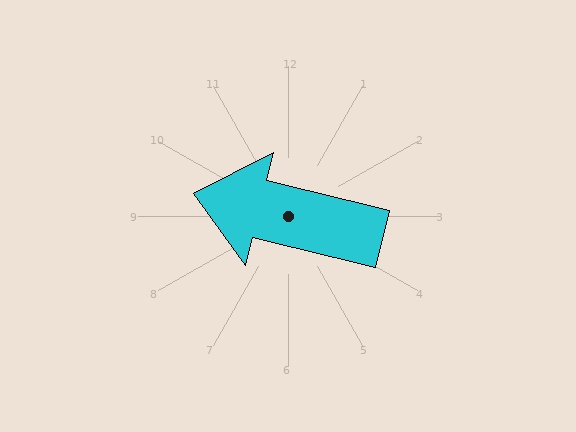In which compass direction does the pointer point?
West.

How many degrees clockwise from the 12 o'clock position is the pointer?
Approximately 284 degrees.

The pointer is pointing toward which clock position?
Roughly 9 o'clock.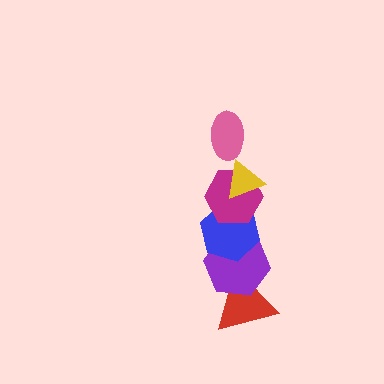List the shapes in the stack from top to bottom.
From top to bottom: the pink ellipse, the yellow triangle, the magenta hexagon, the blue hexagon, the purple hexagon, the red triangle.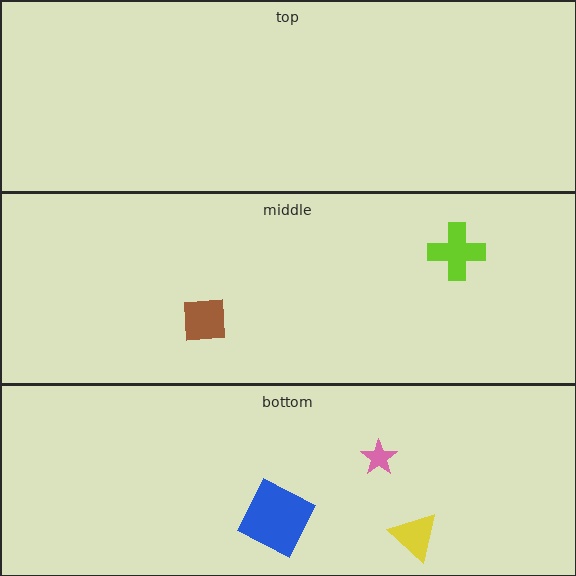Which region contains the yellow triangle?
The bottom region.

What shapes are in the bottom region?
The yellow triangle, the blue square, the pink star.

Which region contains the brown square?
The middle region.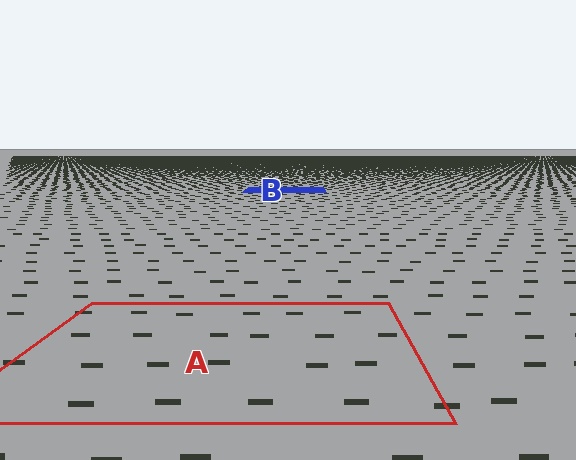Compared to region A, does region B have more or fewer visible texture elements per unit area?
Region B has more texture elements per unit area — they are packed more densely because it is farther away.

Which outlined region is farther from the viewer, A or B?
Region B is farther from the viewer — the texture elements inside it appear smaller and more densely packed.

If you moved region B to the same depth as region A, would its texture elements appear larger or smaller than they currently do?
They would appear larger. At a closer depth, the same texture elements are projected at a bigger on-screen size.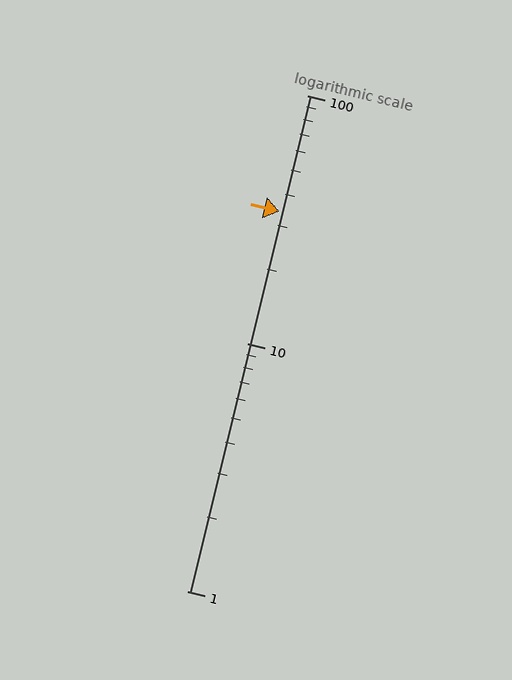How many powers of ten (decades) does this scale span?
The scale spans 2 decades, from 1 to 100.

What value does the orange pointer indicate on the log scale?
The pointer indicates approximately 34.